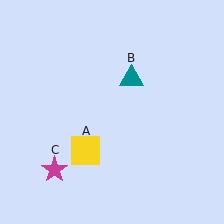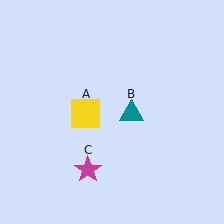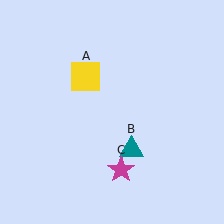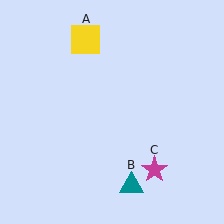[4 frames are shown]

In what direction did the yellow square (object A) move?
The yellow square (object A) moved up.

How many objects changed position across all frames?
3 objects changed position: yellow square (object A), teal triangle (object B), magenta star (object C).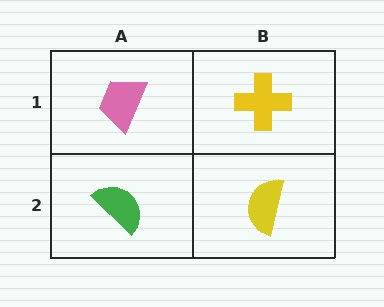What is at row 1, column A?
A pink trapezoid.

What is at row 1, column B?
A yellow cross.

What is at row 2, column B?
A yellow semicircle.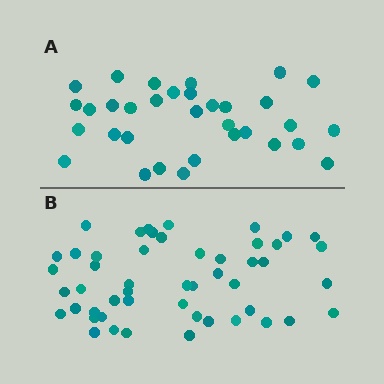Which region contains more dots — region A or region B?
Region B (the bottom region) has more dots.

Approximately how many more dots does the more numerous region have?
Region B has approximately 15 more dots than region A.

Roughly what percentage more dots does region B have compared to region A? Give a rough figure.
About 50% more.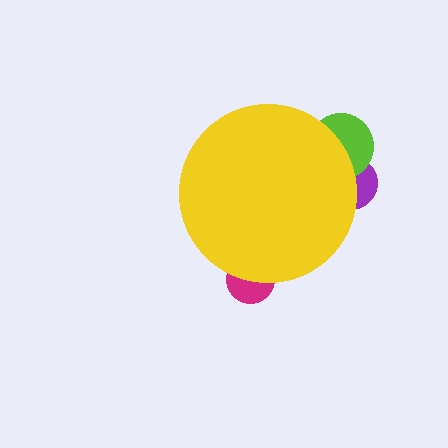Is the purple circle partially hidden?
Yes, the purple circle is partially hidden behind the yellow circle.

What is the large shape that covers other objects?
A yellow circle.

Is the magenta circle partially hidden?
Yes, the magenta circle is partially hidden behind the yellow circle.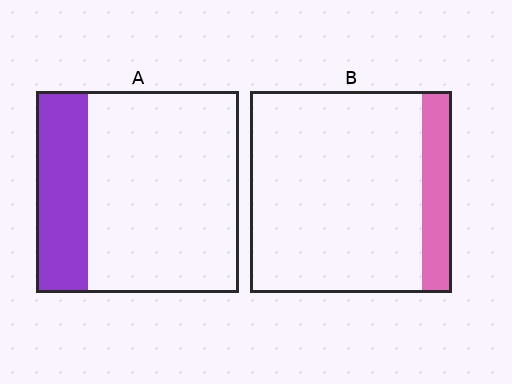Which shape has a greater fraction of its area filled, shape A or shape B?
Shape A.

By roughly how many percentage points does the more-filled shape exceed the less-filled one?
By roughly 10 percentage points (A over B).